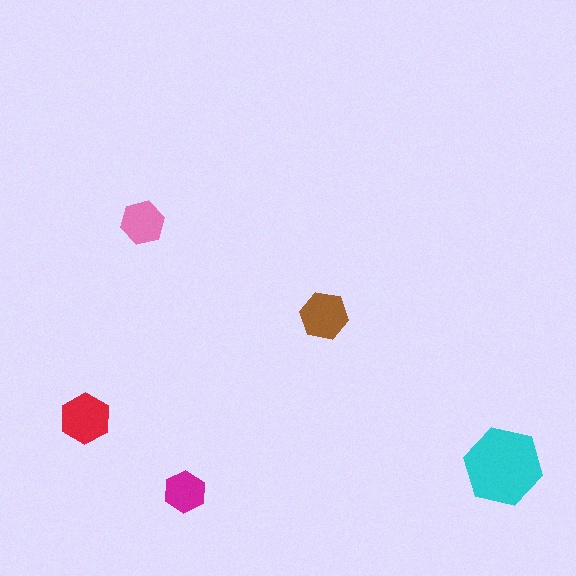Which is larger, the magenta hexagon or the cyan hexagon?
The cyan one.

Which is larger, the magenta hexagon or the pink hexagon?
The pink one.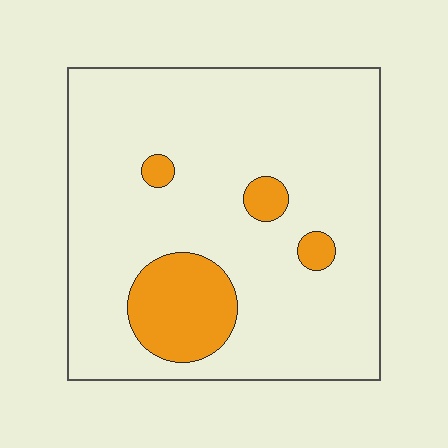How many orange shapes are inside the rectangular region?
4.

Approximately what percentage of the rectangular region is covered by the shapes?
Approximately 15%.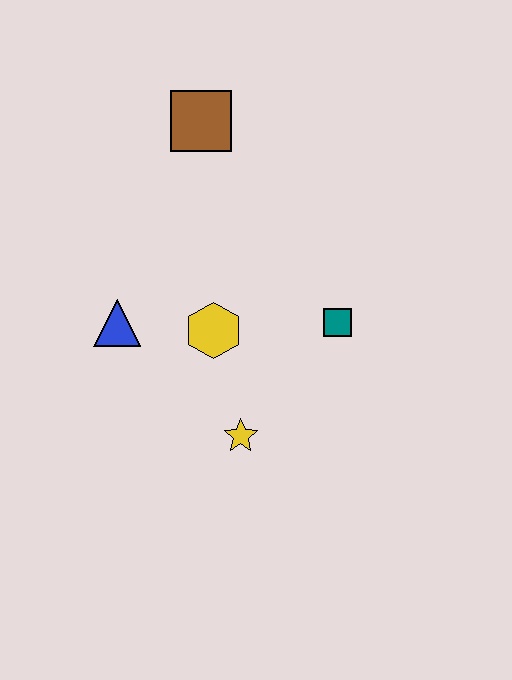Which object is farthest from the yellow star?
The brown square is farthest from the yellow star.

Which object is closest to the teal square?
The yellow hexagon is closest to the teal square.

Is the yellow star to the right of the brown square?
Yes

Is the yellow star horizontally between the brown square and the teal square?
Yes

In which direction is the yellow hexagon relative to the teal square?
The yellow hexagon is to the left of the teal square.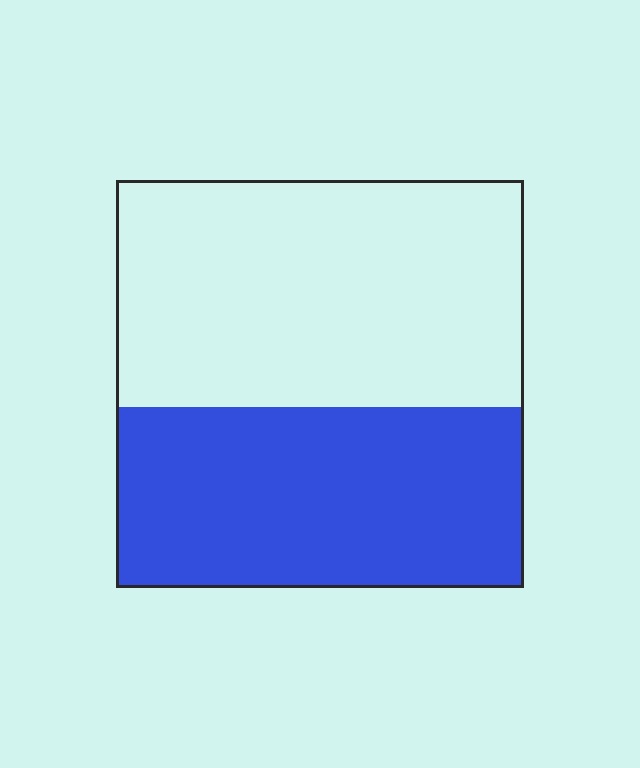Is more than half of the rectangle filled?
No.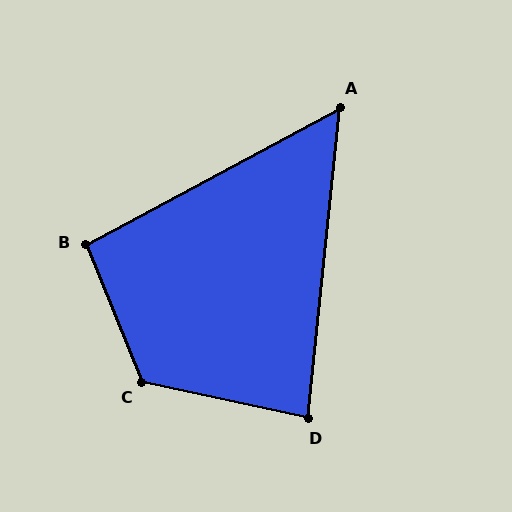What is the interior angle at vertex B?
Approximately 96 degrees (obtuse).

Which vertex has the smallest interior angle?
A, at approximately 56 degrees.